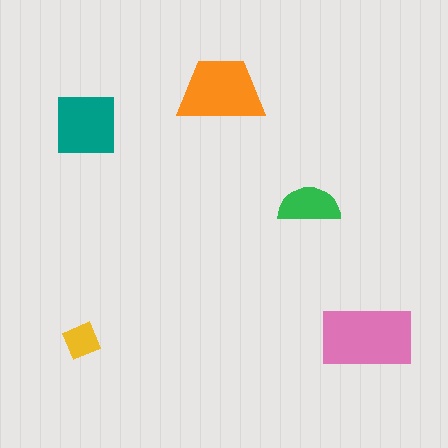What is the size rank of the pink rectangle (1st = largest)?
1st.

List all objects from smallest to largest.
The yellow diamond, the green semicircle, the teal square, the orange trapezoid, the pink rectangle.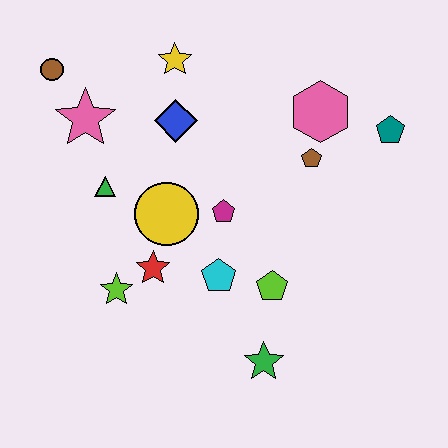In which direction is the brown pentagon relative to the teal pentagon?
The brown pentagon is to the left of the teal pentagon.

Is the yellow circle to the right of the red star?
Yes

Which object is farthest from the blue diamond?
The green star is farthest from the blue diamond.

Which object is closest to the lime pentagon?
The cyan pentagon is closest to the lime pentagon.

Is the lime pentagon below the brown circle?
Yes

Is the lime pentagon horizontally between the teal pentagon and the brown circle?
Yes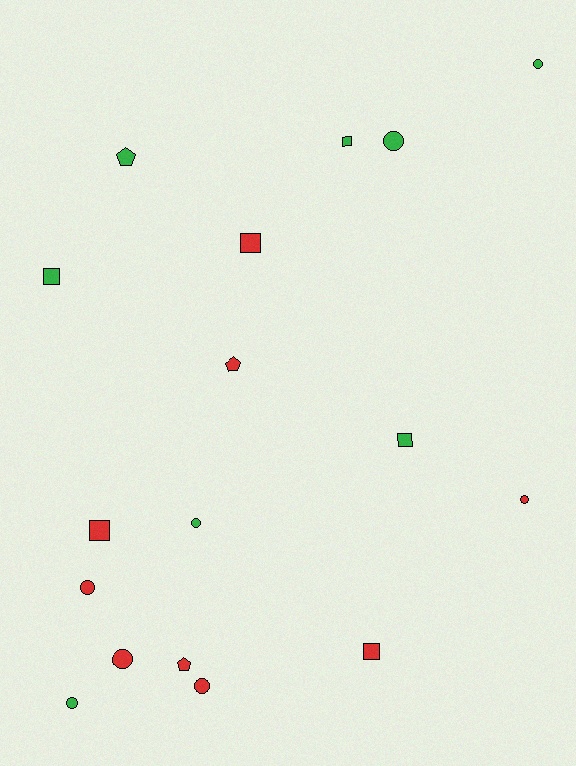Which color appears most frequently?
Red, with 9 objects.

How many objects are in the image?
There are 17 objects.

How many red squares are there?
There are 3 red squares.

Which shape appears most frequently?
Circle, with 8 objects.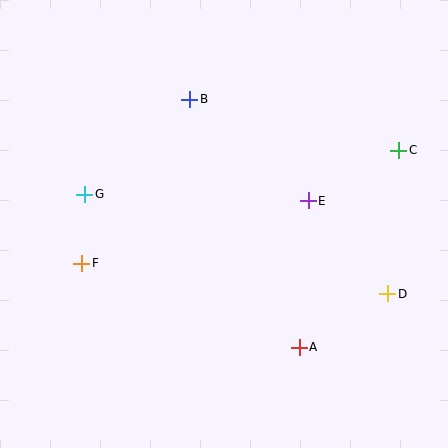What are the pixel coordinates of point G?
Point G is at (85, 194).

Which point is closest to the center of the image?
Point E at (308, 201) is closest to the center.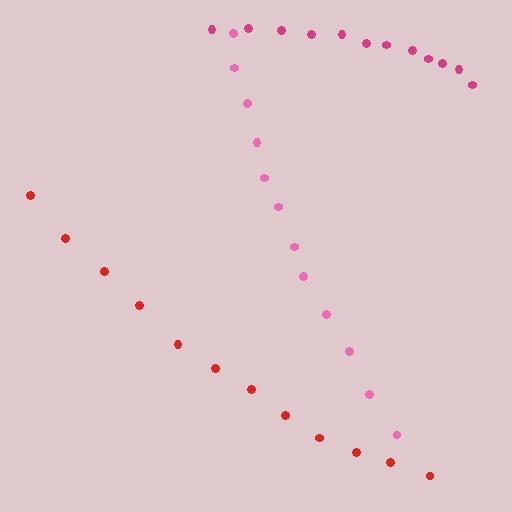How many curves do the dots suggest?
There are 3 distinct paths.